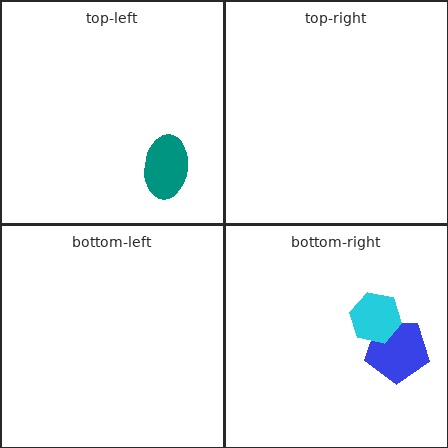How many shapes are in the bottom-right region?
2.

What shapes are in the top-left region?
The teal ellipse.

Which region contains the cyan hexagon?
The bottom-right region.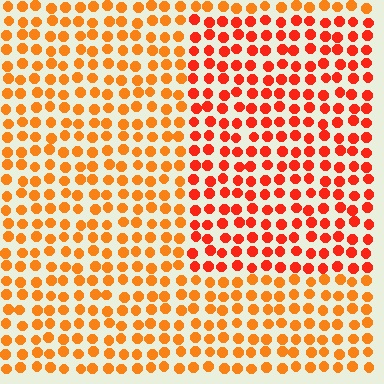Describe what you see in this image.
The image is filled with small orange elements in a uniform arrangement. A rectangle-shaped region is visible where the elements are tinted to a slightly different hue, forming a subtle color boundary.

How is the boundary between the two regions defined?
The boundary is defined purely by a slight shift in hue (about 25 degrees). Spacing, size, and orientation are identical on both sides.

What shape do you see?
I see a rectangle.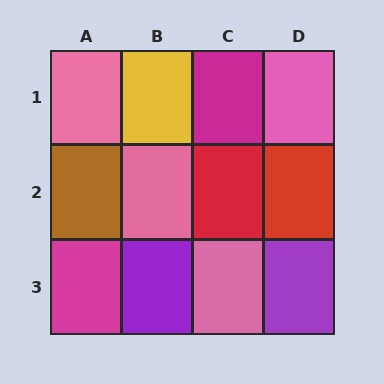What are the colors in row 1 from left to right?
Pink, yellow, magenta, pink.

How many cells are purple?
2 cells are purple.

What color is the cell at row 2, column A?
Brown.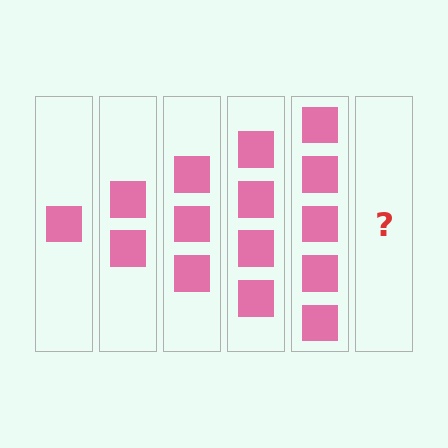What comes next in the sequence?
The next element should be 6 squares.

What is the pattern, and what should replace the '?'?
The pattern is that each step adds one more square. The '?' should be 6 squares.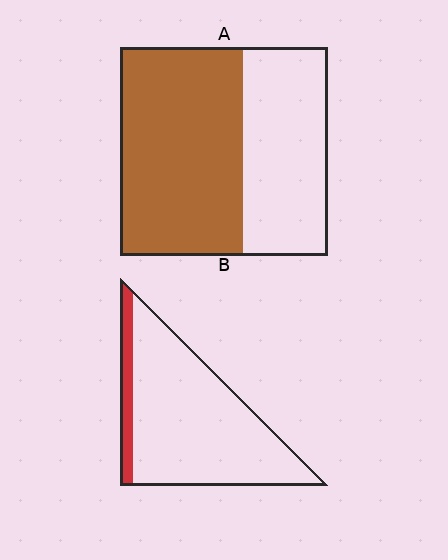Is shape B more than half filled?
No.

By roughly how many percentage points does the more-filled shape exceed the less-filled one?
By roughly 45 percentage points (A over B).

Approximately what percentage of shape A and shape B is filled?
A is approximately 60% and B is approximately 10%.